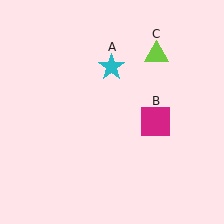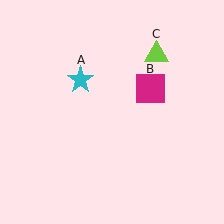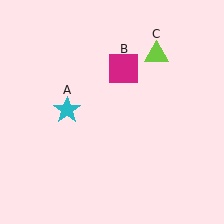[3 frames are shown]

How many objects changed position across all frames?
2 objects changed position: cyan star (object A), magenta square (object B).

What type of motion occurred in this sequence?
The cyan star (object A), magenta square (object B) rotated counterclockwise around the center of the scene.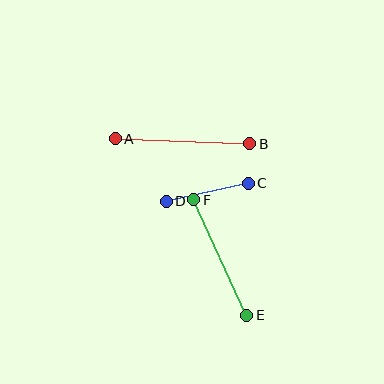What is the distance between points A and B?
The distance is approximately 135 pixels.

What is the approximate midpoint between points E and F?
The midpoint is at approximately (220, 257) pixels.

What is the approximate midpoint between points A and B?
The midpoint is at approximately (183, 141) pixels.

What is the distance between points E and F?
The distance is approximately 127 pixels.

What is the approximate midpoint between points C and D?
The midpoint is at approximately (207, 192) pixels.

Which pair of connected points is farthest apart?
Points A and B are farthest apart.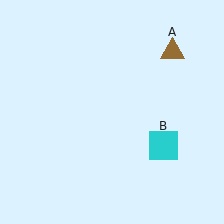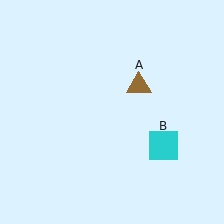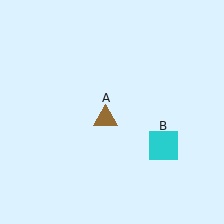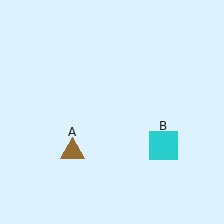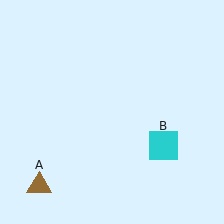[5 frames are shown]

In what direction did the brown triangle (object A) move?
The brown triangle (object A) moved down and to the left.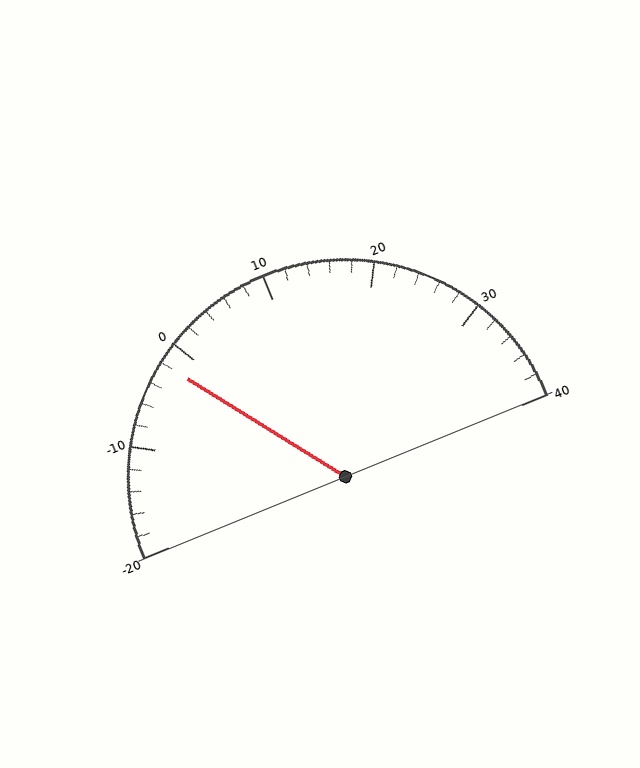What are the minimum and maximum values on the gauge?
The gauge ranges from -20 to 40.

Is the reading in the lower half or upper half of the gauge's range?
The reading is in the lower half of the range (-20 to 40).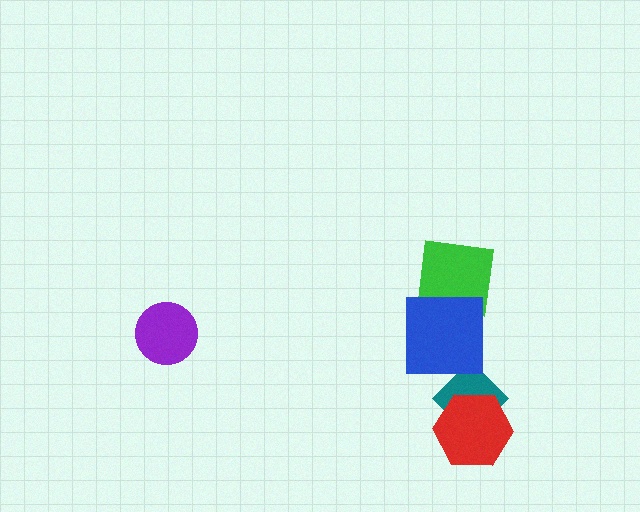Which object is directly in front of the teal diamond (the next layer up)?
The blue square is directly in front of the teal diamond.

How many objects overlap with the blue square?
2 objects overlap with the blue square.